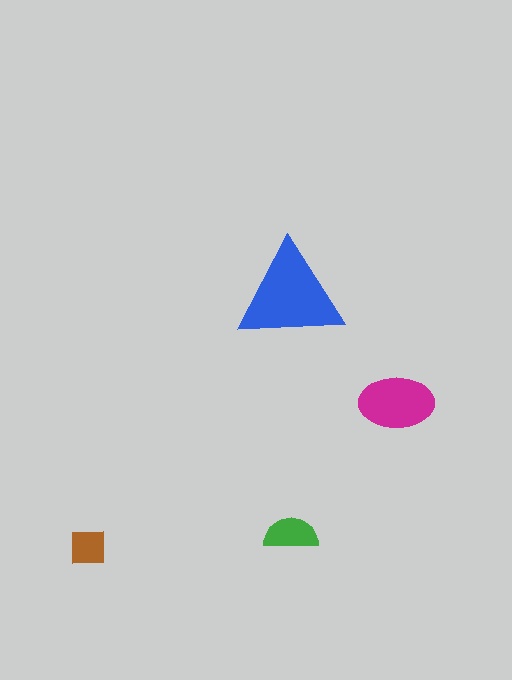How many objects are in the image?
There are 4 objects in the image.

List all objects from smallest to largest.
The brown square, the green semicircle, the magenta ellipse, the blue triangle.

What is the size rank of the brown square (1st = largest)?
4th.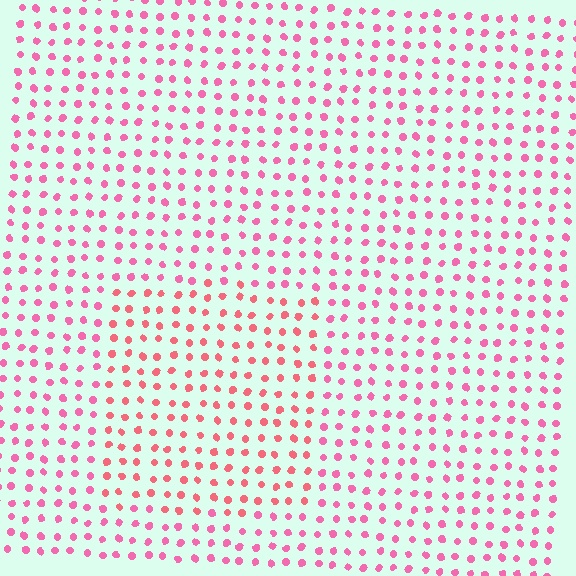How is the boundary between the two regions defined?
The boundary is defined purely by a slight shift in hue (about 23 degrees). Spacing, size, and orientation are identical on both sides.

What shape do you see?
I see a rectangle.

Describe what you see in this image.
The image is filled with small pink elements in a uniform arrangement. A rectangle-shaped region is visible where the elements are tinted to a slightly different hue, forming a subtle color boundary.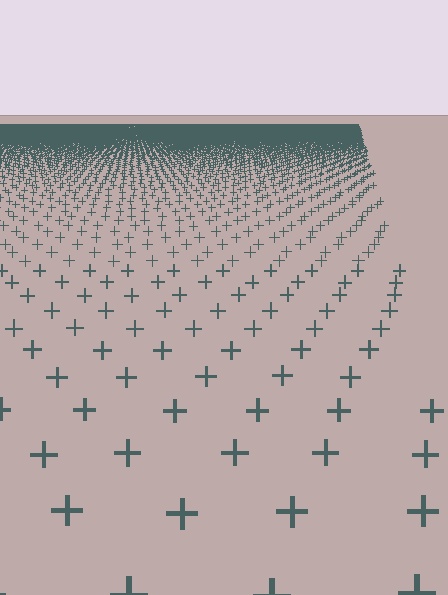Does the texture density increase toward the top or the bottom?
Density increases toward the top.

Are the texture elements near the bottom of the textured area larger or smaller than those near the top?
Larger. Near the bottom, elements are closer to the viewer and appear at a bigger on-screen size.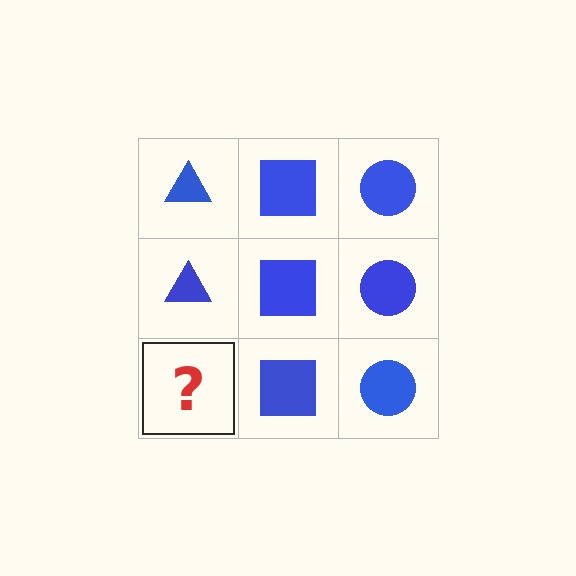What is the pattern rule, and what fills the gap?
The rule is that each column has a consistent shape. The gap should be filled with a blue triangle.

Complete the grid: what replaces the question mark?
The question mark should be replaced with a blue triangle.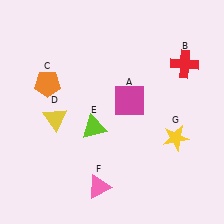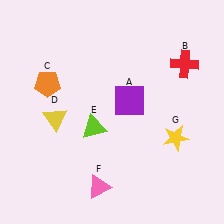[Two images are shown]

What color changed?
The square (A) changed from magenta in Image 1 to purple in Image 2.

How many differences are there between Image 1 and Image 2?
There is 1 difference between the two images.